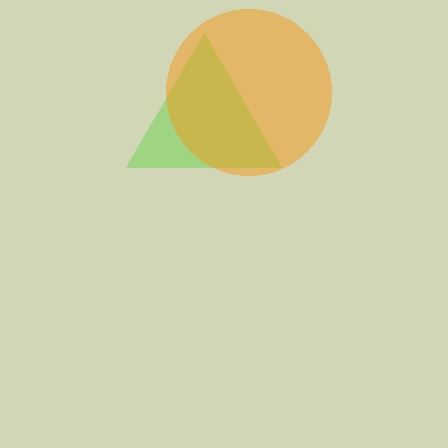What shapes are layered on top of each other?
The layered shapes are: a lime triangle, an orange circle.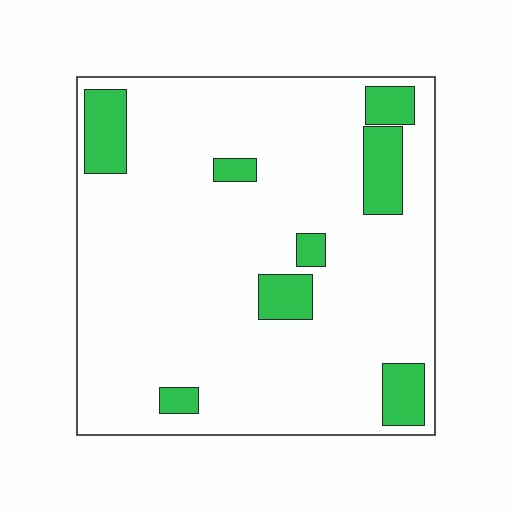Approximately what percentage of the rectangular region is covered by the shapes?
Approximately 15%.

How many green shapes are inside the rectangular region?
8.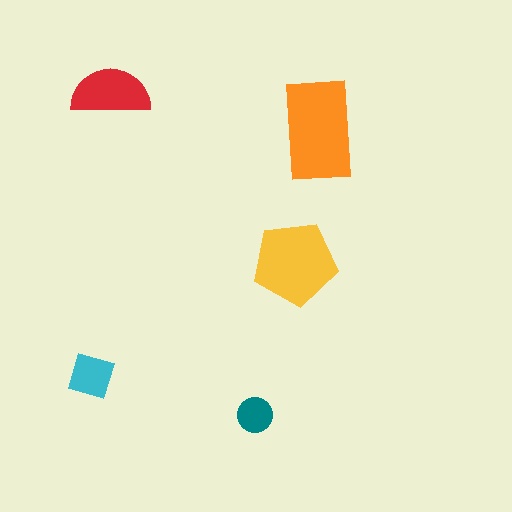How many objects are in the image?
There are 5 objects in the image.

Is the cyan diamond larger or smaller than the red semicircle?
Smaller.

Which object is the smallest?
The teal circle.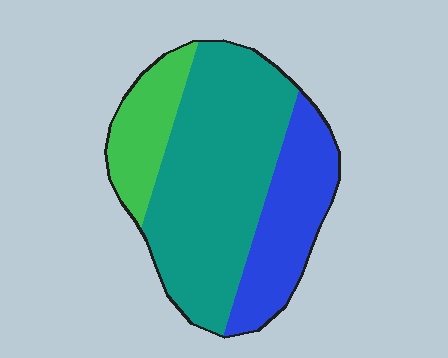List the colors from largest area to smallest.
From largest to smallest: teal, blue, green.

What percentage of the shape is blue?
Blue covers around 25% of the shape.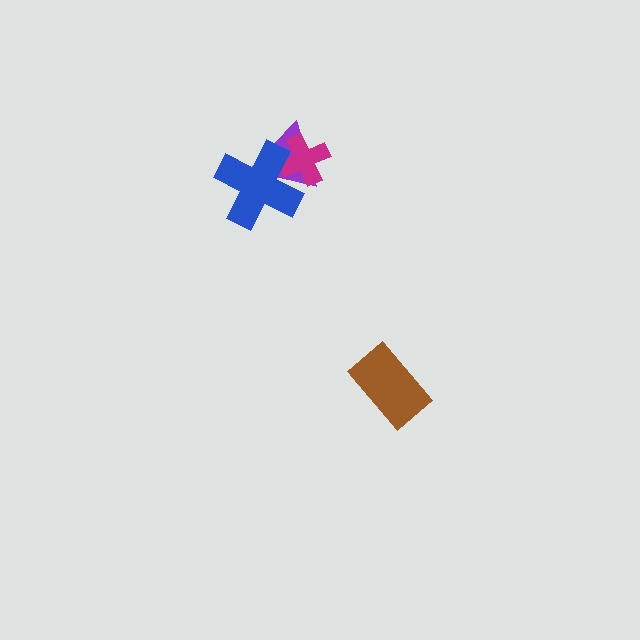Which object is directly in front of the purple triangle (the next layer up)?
The magenta cross is directly in front of the purple triangle.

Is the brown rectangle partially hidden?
No, no other shape covers it.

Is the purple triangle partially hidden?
Yes, it is partially covered by another shape.